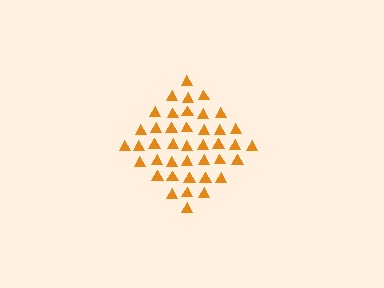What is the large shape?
The large shape is a diamond.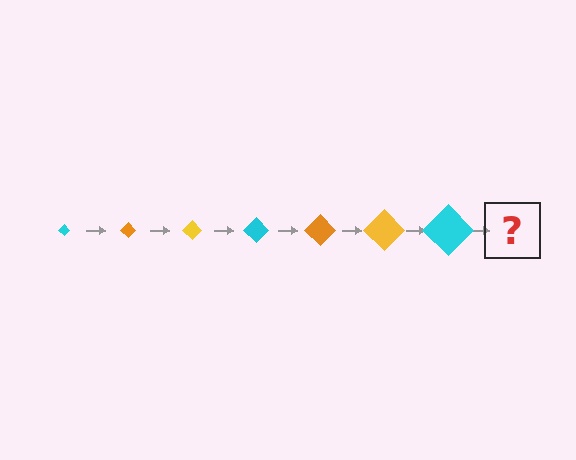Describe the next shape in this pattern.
It should be an orange diamond, larger than the previous one.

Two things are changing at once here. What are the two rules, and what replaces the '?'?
The two rules are that the diamond grows larger each step and the color cycles through cyan, orange, and yellow. The '?' should be an orange diamond, larger than the previous one.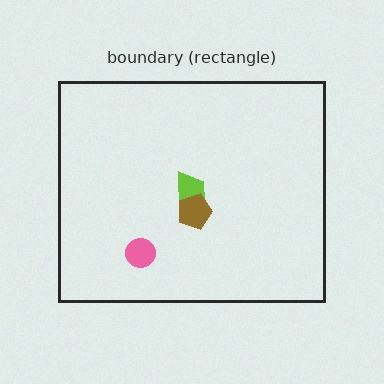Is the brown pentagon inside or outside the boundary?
Inside.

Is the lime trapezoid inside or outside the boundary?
Inside.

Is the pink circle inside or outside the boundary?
Inside.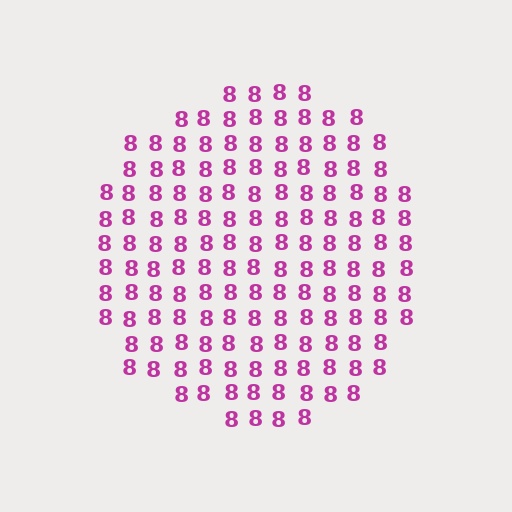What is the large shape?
The large shape is a circle.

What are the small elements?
The small elements are digit 8's.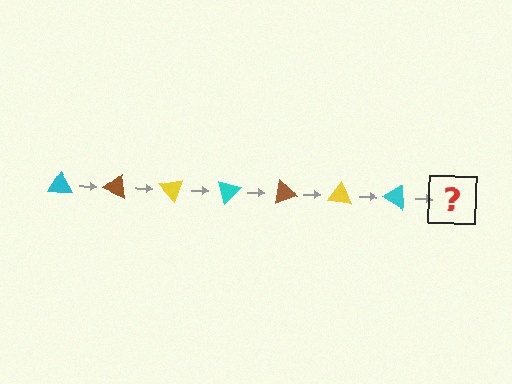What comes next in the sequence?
The next element should be a brown triangle, rotated 175 degrees from the start.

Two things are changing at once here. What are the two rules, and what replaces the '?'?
The two rules are that it rotates 25 degrees each step and the color cycles through cyan, brown, and yellow. The '?' should be a brown triangle, rotated 175 degrees from the start.